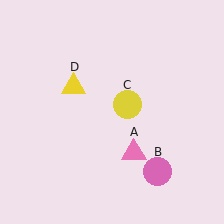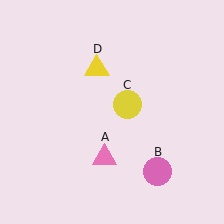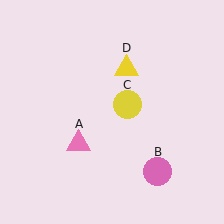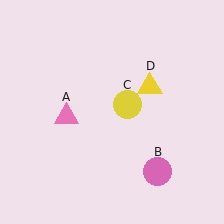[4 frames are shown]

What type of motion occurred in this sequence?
The pink triangle (object A), yellow triangle (object D) rotated clockwise around the center of the scene.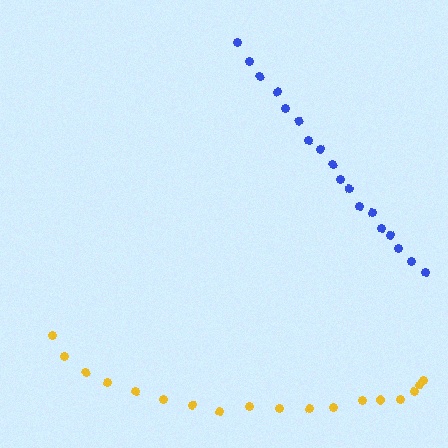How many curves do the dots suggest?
There are 2 distinct paths.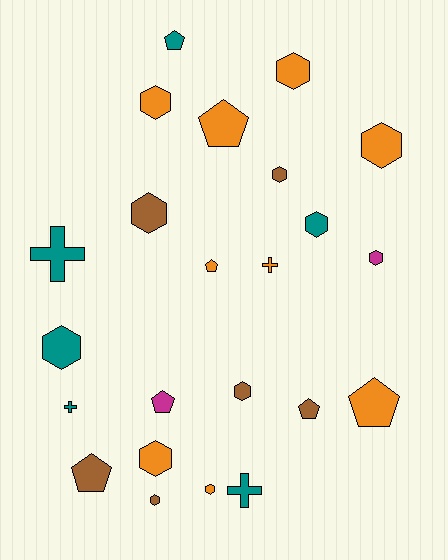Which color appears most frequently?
Orange, with 9 objects.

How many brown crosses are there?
There are no brown crosses.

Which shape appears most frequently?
Hexagon, with 12 objects.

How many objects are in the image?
There are 23 objects.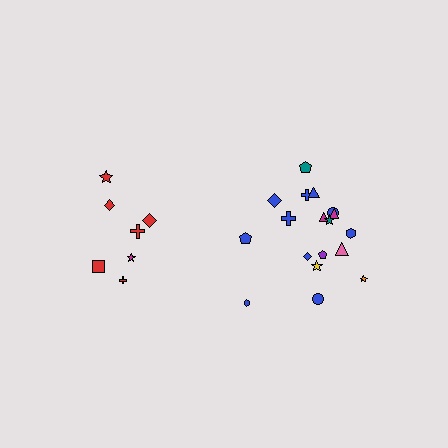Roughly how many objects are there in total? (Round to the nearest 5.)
Roughly 25 objects in total.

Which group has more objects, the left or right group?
The right group.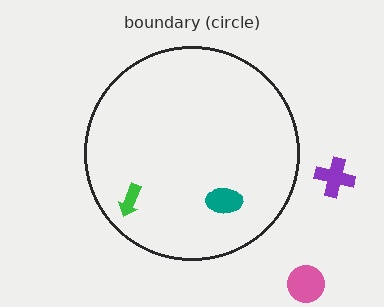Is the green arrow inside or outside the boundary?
Inside.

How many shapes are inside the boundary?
2 inside, 2 outside.